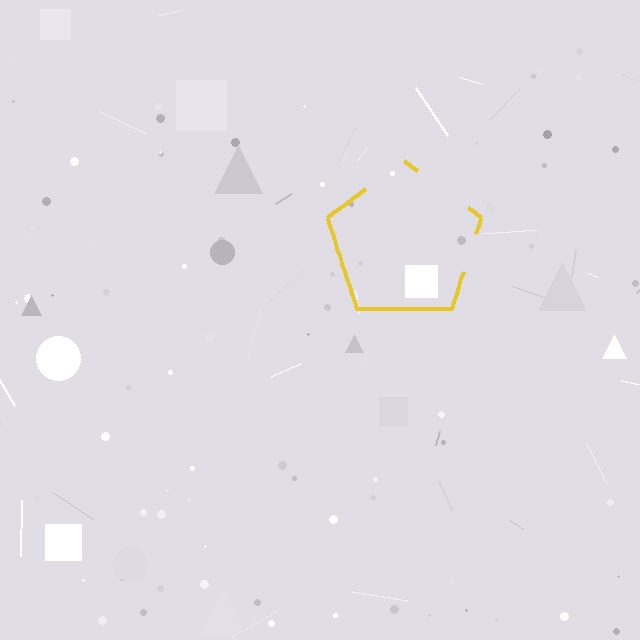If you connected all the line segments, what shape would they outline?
They would outline a pentagon.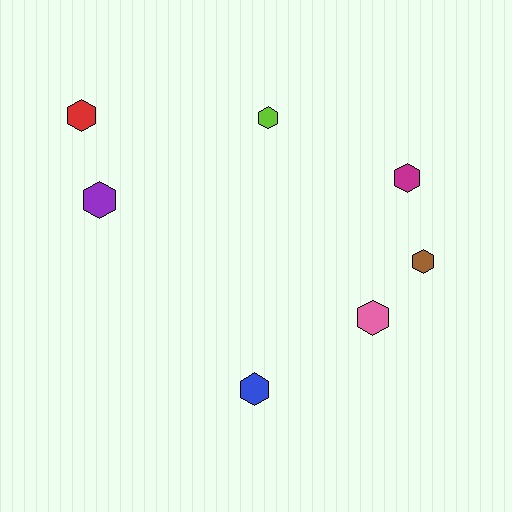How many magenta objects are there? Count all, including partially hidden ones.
There is 1 magenta object.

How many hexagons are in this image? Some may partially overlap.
There are 7 hexagons.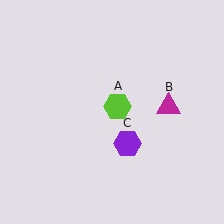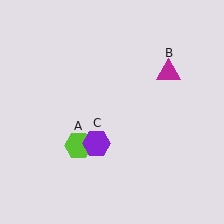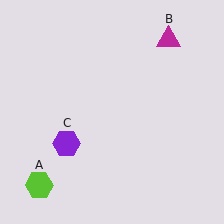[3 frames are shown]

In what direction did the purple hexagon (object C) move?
The purple hexagon (object C) moved left.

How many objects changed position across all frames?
3 objects changed position: lime hexagon (object A), magenta triangle (object B), purple hexagon (object C).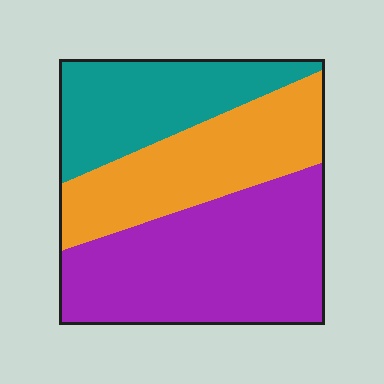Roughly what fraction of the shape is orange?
Orange covers around 30% of the shape.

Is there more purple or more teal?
Purple.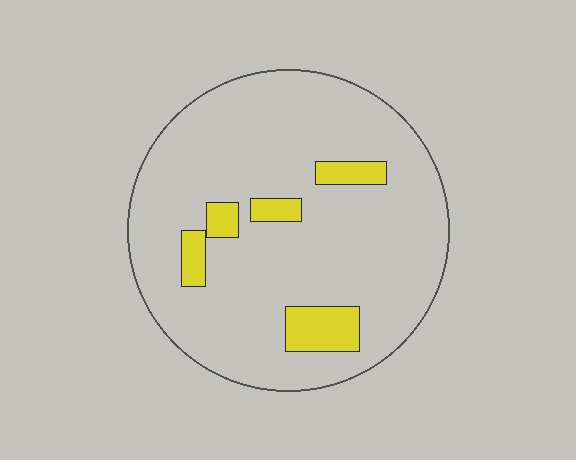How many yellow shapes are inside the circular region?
5.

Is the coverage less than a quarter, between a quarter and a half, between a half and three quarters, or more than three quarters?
Less than a quarter.